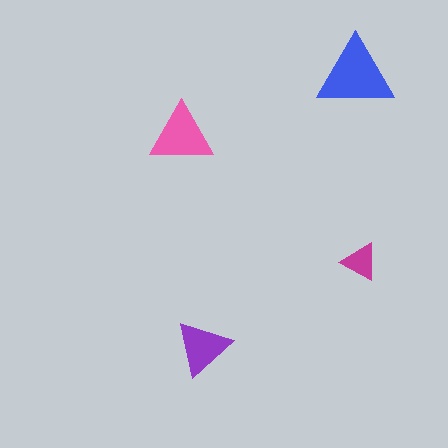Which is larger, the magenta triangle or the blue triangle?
The blue one.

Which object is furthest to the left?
The pink triangle is leftmost.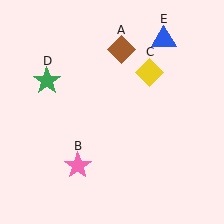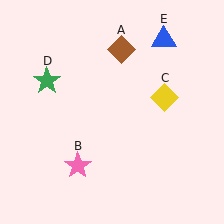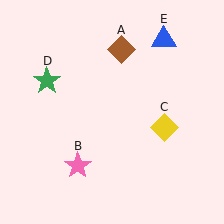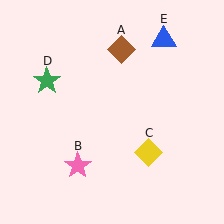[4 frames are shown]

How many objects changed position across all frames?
1 object changed position: yellow diamond (object C).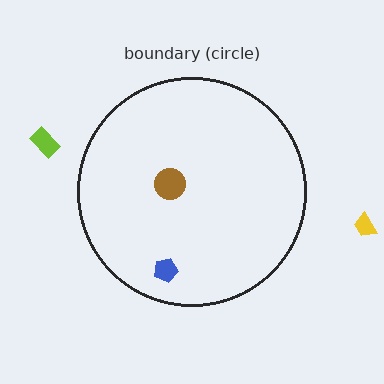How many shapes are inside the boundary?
2 inside, 2 outside.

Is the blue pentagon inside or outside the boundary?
Inside.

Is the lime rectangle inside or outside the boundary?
Outside.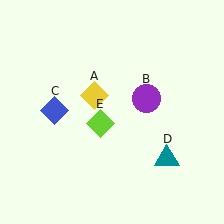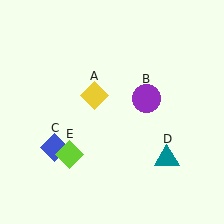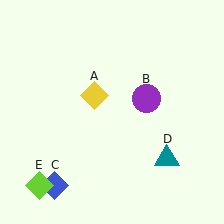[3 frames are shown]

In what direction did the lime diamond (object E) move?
The lime diamond (object E) moved down and to the left.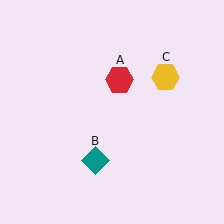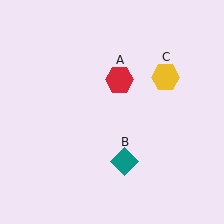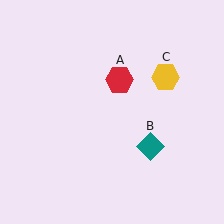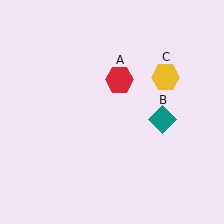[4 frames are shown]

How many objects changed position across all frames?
1 object changed position: teal diamond (object B).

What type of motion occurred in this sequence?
The teal diamond (object B) rotated counterclockwise around the center of the scene.